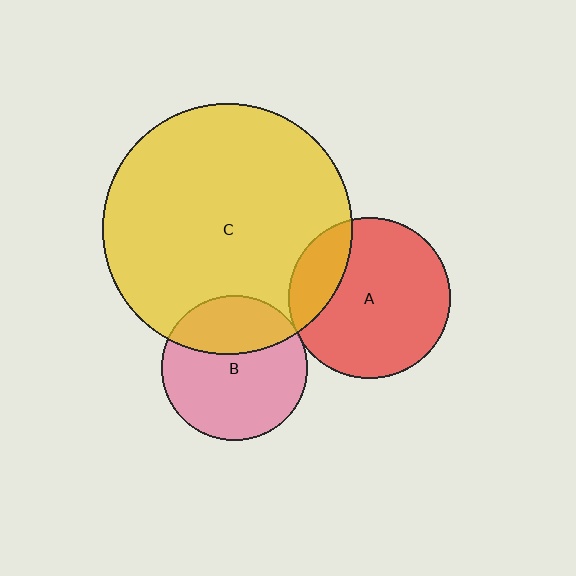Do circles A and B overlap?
Yes.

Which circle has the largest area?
Circle C (yellow).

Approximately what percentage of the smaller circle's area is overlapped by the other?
Approximately 5%.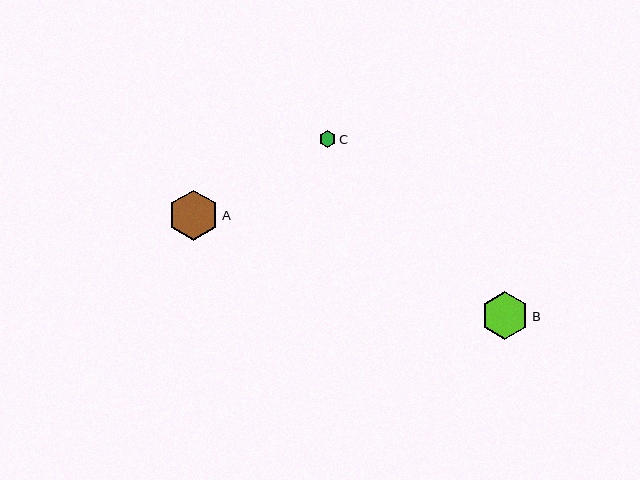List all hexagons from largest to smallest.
From largest to smallest: A, B, C.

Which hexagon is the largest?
Hexagon A is the largest with a size of approximately 50 pixels.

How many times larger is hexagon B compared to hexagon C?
Hexagon B is approximately 2.8 times the size of hexagon C.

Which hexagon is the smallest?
Hexagon C is the smallest with a size of approximately 17 pixels.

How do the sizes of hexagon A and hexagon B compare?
Hexagon A and hexagon B are approximately the same size.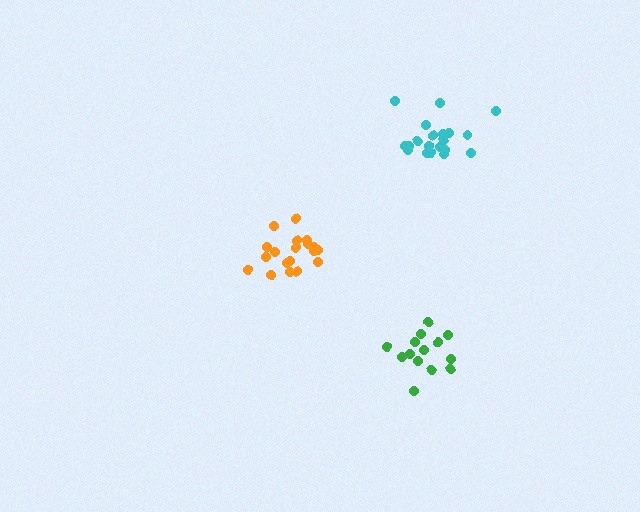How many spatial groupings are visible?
There are 3 spatial groupings.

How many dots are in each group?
Group 1: 19 dots, Group 2: 14 dots, Group 3: 20 dots (53 total).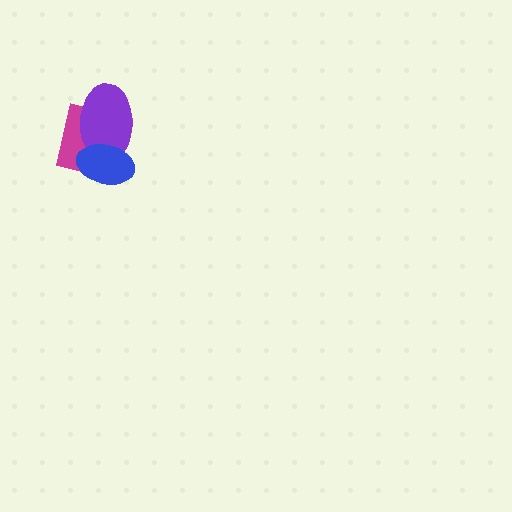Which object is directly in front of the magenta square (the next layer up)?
The purple ellipse is directly in front of the magenta square.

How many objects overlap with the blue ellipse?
2 objects overlap with the blue ellipse.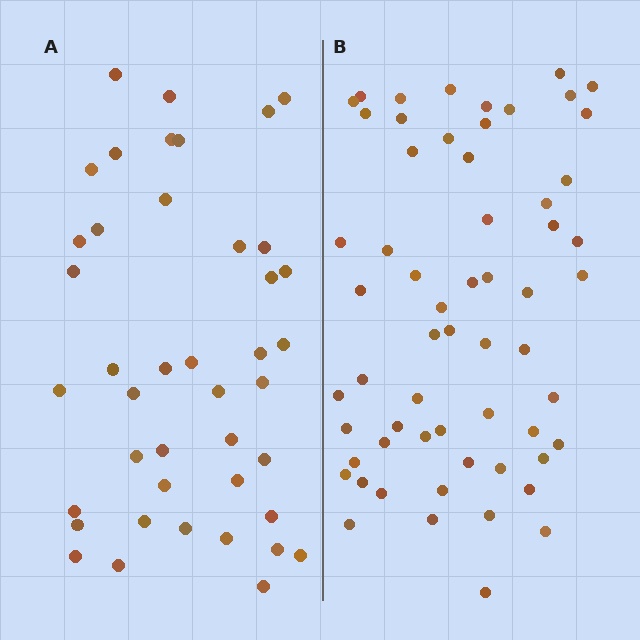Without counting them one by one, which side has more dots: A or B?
Region B (the right region) has more dots.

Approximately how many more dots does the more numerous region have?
Region B has approximately 20 more dots than region A.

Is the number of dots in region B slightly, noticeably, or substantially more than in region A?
Region B has noticeably more, but not dramatically so. The ratio is roughly 1.4 to 1.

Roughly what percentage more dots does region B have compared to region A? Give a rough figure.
About 45% more.